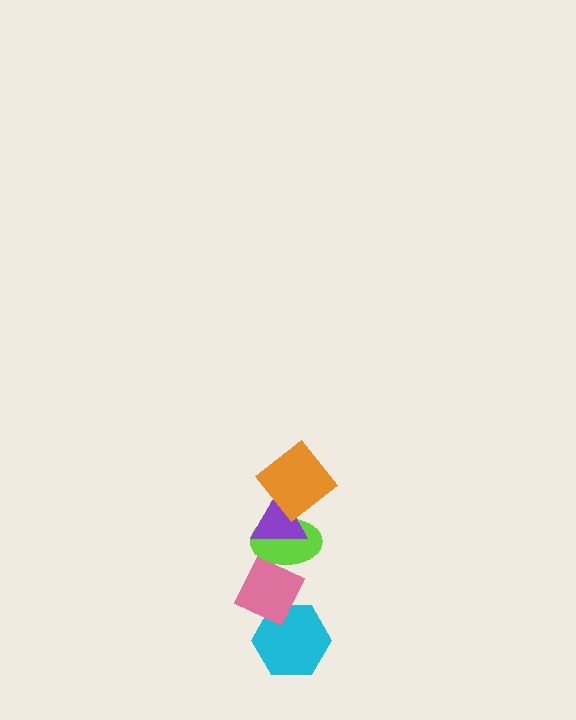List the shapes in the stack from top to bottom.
From top to bottom: the orange diamond, the purple triangle, the lime ellipse, the pink diamond, the cyan hexagon.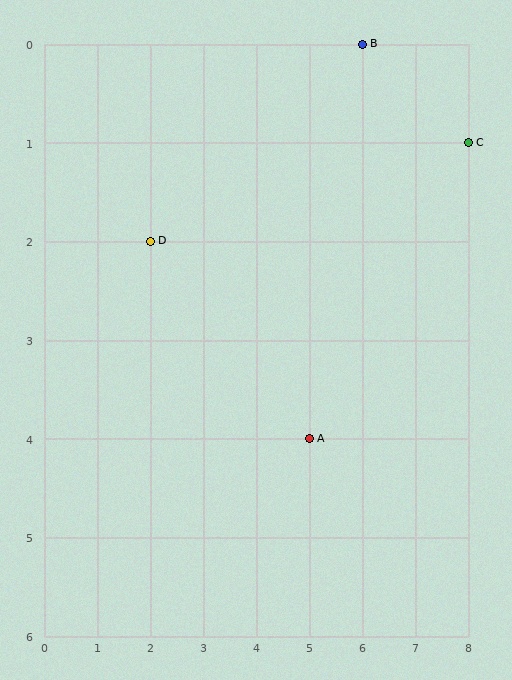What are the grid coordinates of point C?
Point C is at grid coordinates (8, 1).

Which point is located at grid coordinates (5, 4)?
Point A is at (5, 4).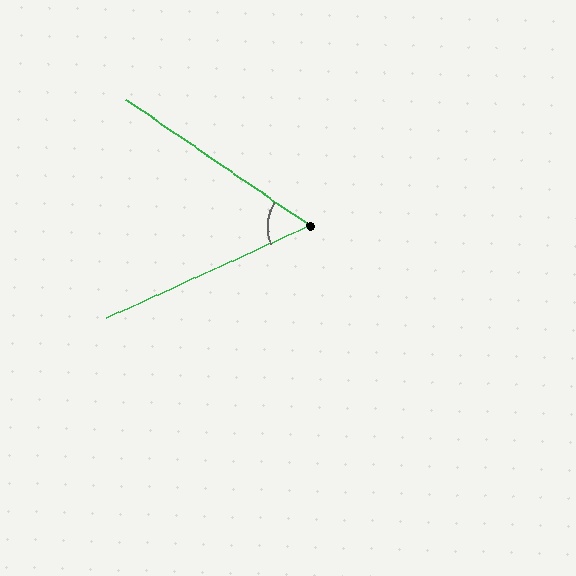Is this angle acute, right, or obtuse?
It is acute.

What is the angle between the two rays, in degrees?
Approximately 59 degrees.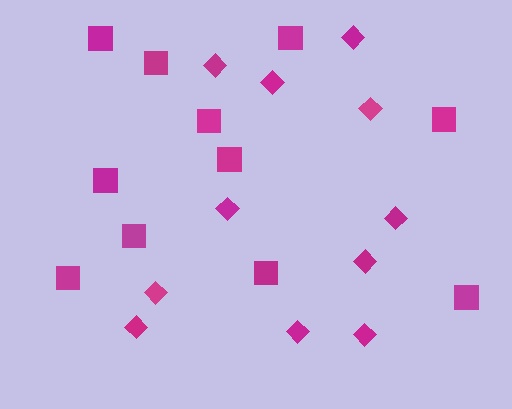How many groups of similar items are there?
There are 2 groups: one group of diamonds (11) and one group of squares (11).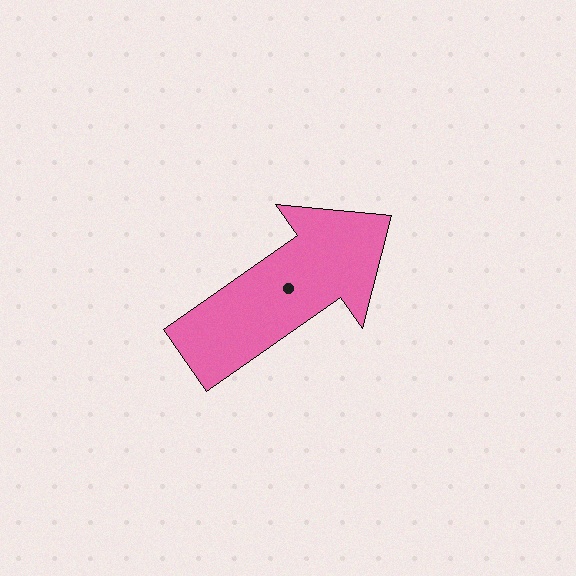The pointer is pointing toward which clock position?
Roughly 2 o'clock.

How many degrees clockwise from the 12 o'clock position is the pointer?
Approximately 55 degrees.